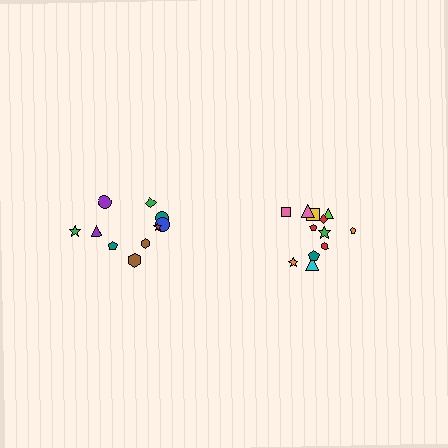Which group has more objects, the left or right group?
The right group.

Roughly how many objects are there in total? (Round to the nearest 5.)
Roughly 20 objects in total.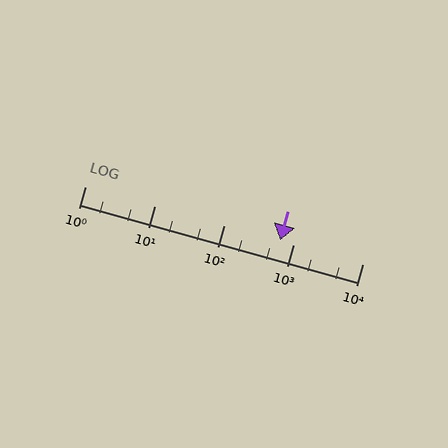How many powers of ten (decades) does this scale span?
The scale spans 4 decades, from 1 to 10000.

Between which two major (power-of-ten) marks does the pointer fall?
The pointer is between 100 and 1000.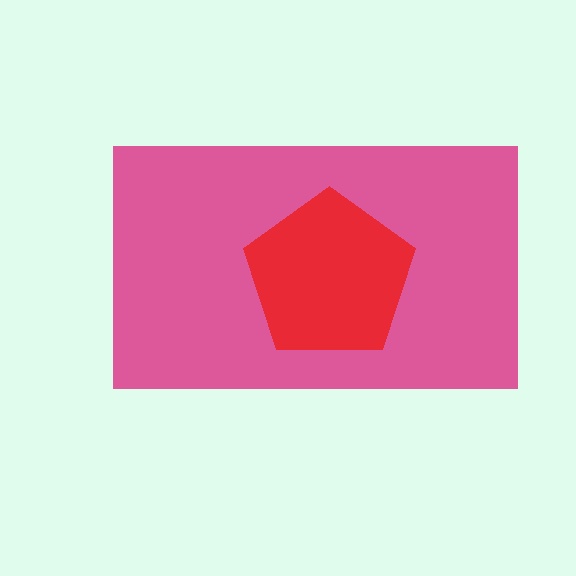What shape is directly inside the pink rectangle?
The red pentagon.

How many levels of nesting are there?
2.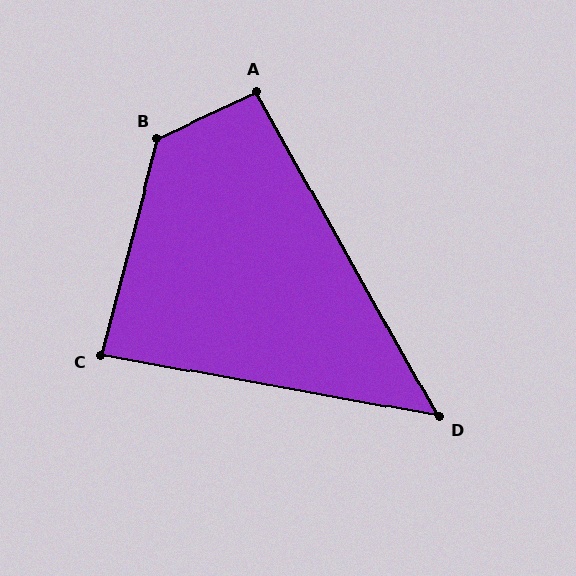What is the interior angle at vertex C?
Approximately 86 degrees (approximately right).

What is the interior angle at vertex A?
Approximately 94 degrees (approximately right).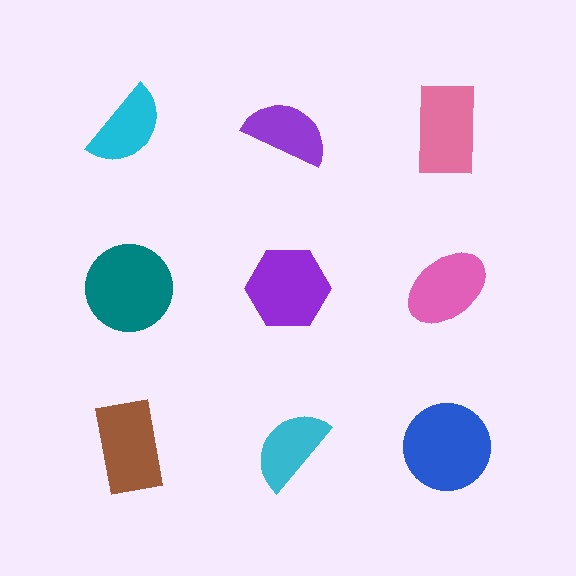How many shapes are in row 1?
3 shapes.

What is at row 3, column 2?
A cyan semicircle.